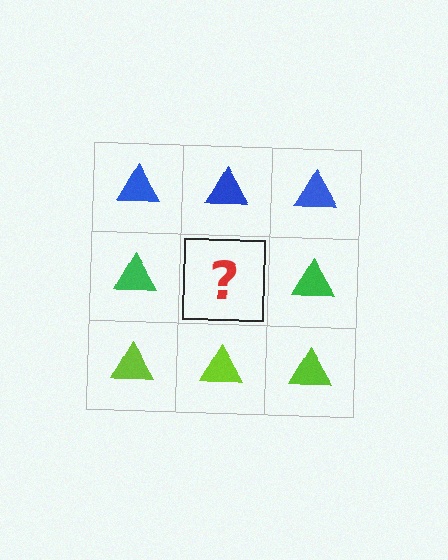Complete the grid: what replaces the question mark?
The question mark should be replaced with a green triangle.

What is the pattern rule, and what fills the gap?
The rule is that each row has a consistent color. The gap should be filled with a green triangle.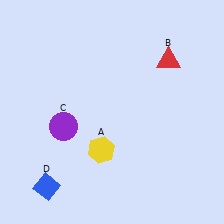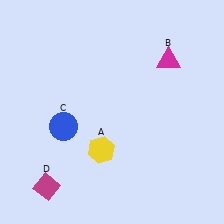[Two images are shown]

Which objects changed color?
B changed from red to magenta. C changed from purple to blue. D changed from blue to magenta.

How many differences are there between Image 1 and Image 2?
There are 3 differences between the two images.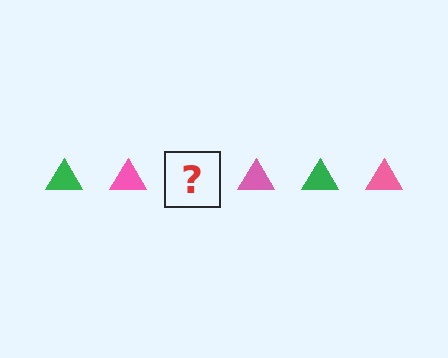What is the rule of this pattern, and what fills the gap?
The rule is that the pattern cycles through green, pink triangles. The gap should be filled with a green triangle.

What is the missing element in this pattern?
The missing element is a green triangle.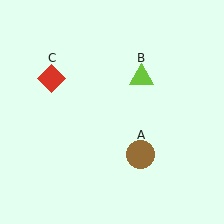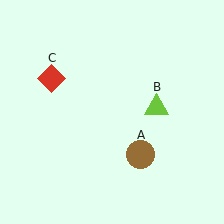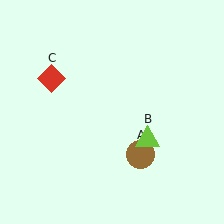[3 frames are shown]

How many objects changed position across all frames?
1 object changed position: lime triangle (object B).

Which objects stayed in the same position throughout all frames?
Brown circle (object A) and red diamond (object C) remained stationary.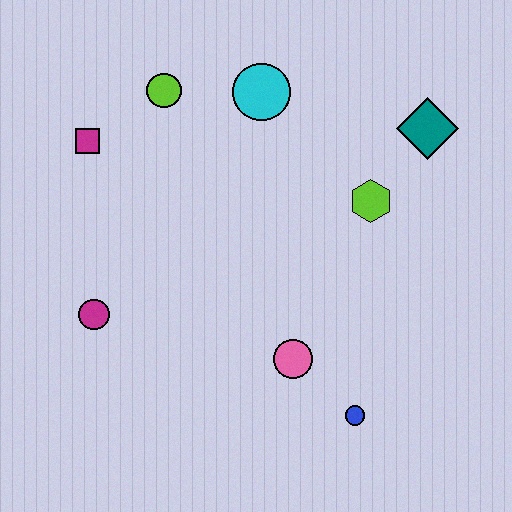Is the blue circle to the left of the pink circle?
No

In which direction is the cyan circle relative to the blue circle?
The cyan circle is above the blue circle.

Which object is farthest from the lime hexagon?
The magenta circle is farthest from the lime hexagon.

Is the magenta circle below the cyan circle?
Yes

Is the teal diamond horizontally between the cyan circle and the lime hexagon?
No